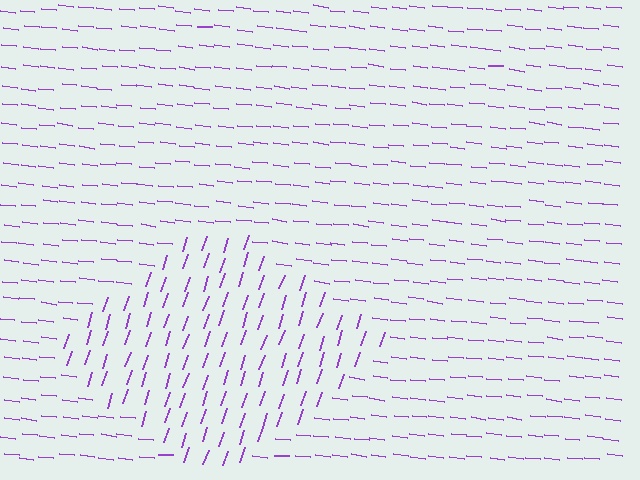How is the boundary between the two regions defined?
The boundary is defined purely by a change in line orientation (approximately 77 degrees difference). All lines are the same color and thickness.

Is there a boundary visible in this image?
Yes, there is a texture boundary formed by a change in line orientation.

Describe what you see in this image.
The image is filled with small purple line segments. A diamond region in the image has lines oriented differently from the surrounding lines, creating a visible texture boundary.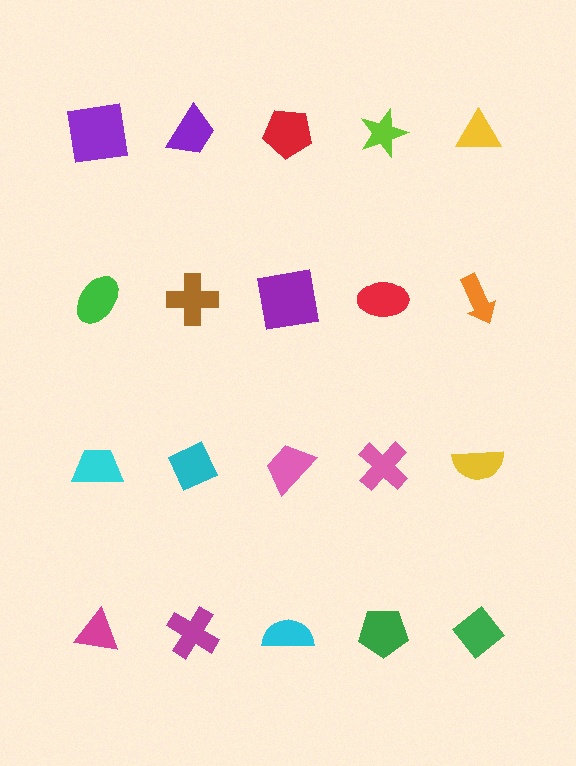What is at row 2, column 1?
A green ellipse.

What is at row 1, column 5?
A yellow triangle.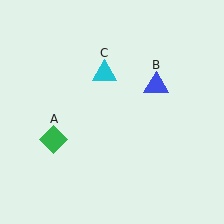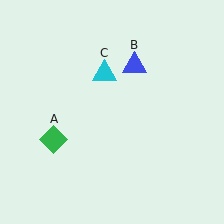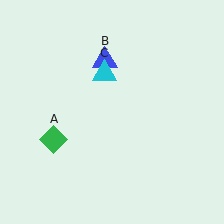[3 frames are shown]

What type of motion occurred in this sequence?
The blue triangle (object B) rotated counterclockwise around the center of the scene.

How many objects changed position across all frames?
1 object changed position: blue triangle (object B).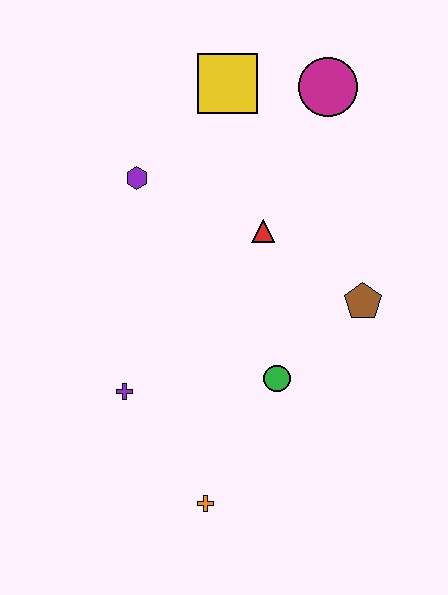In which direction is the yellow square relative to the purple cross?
The yellow square is above the purple cross.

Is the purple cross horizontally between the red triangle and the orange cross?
No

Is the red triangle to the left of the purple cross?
No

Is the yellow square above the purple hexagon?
Yes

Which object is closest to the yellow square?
The magenta circle is closest to the yellow square.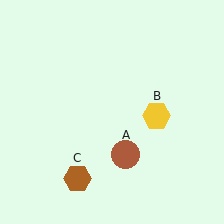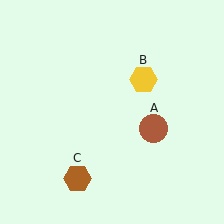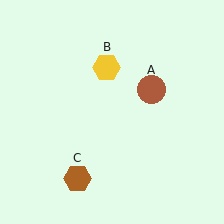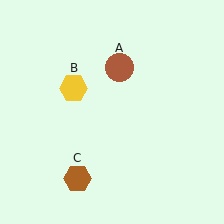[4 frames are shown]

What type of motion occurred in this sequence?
The brown circle (object A), yellow hexagon (object B) rotated counterclockwise around the center of the scene.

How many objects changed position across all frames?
2 objects changed position: brown circle (object A), yellow hexagon (object B).